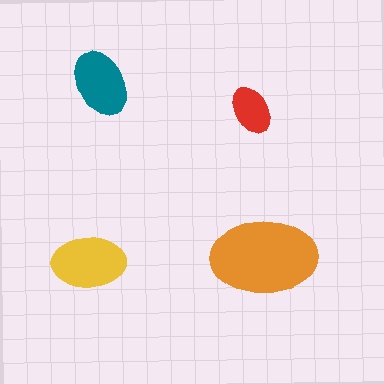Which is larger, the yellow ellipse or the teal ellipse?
The yellow one.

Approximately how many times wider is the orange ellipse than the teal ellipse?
About 1.5 times wider.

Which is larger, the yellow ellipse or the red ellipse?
The yellow one.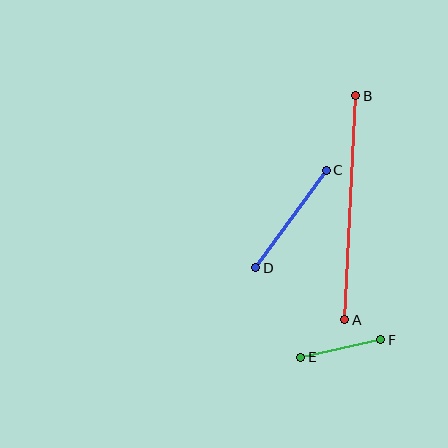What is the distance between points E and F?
The distance is approximately 82 pixels.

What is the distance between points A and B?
The distance is approximately 224 pixels.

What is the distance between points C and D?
The distance is approximately 120 pixels.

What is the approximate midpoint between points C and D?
The midpoint is at approximately (291, 219) pixels.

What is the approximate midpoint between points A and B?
The midpoint is at approximately (350, 208) pixels.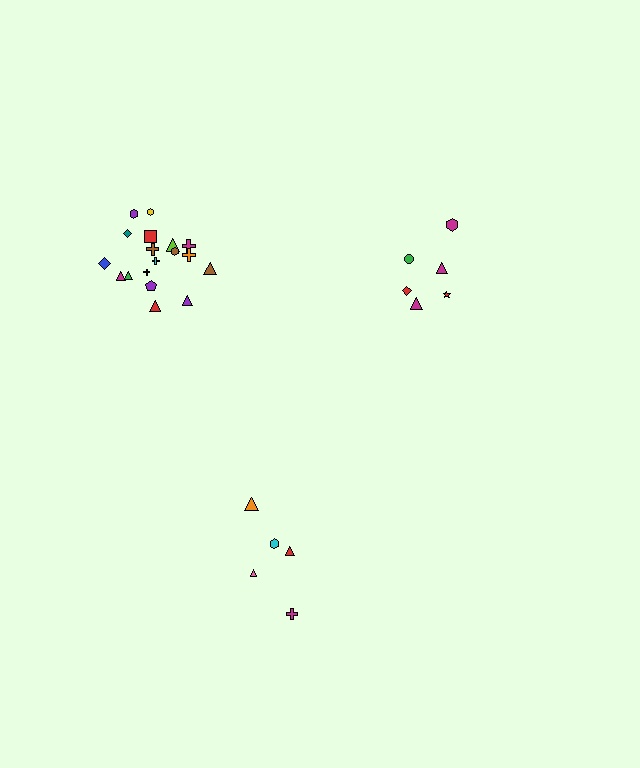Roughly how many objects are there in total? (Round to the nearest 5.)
Roughly 30 objects in total.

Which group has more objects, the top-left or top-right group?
The top-left group.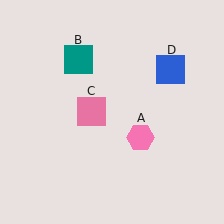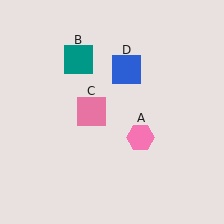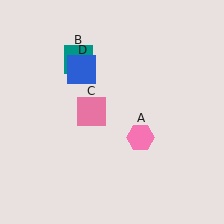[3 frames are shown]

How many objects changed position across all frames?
1 object changed position: blue square (object D).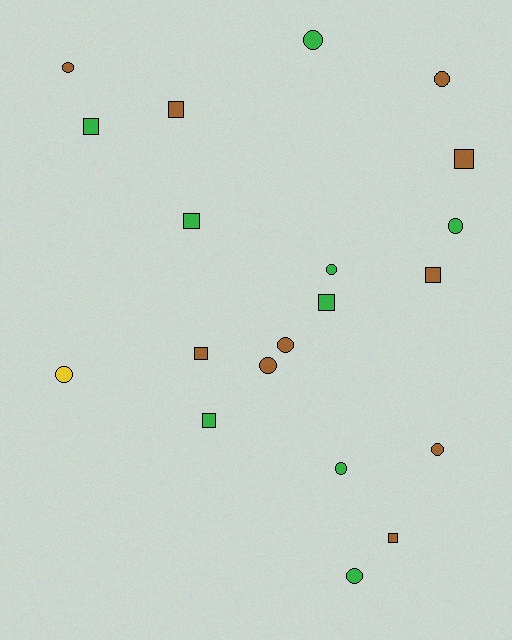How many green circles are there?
There are 5 green circles.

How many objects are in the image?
There are 20 objects.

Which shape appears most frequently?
Circle, with 11 objects.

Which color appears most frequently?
Brown, with 10 objects.